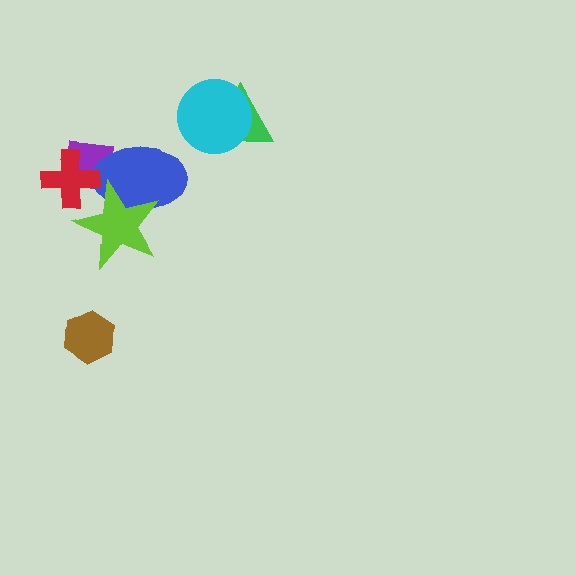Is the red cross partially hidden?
No, no other shape covers it.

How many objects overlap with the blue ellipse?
3 objects overlap with the blue ellipse.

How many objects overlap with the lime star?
3 objects overlap with the lime star.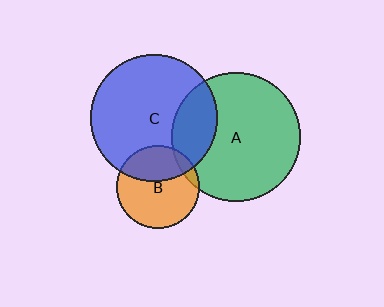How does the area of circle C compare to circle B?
Approximately 2.4 times.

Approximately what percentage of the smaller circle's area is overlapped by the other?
Approximately 10%.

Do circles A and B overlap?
Yes.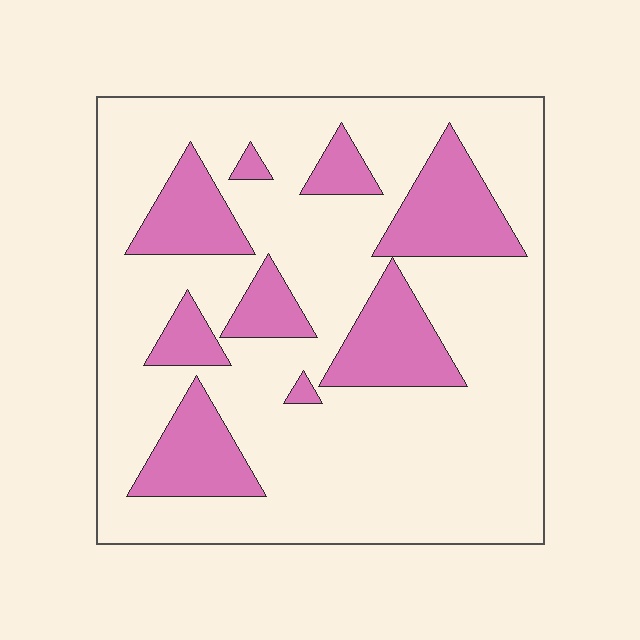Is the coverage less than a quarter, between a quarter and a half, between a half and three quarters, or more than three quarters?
Less than a quarter.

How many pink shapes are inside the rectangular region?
9.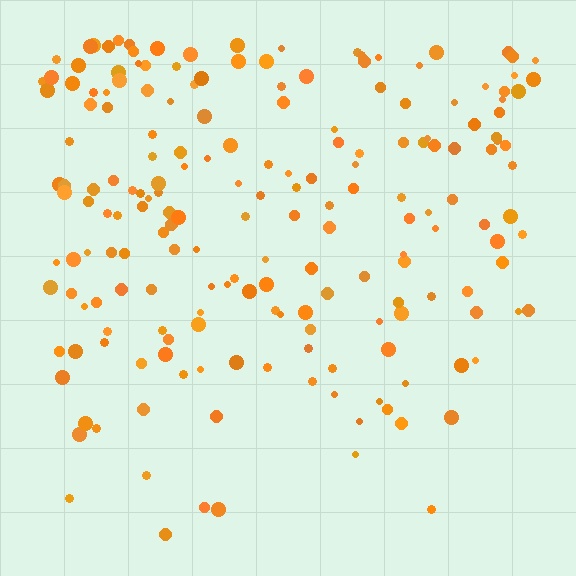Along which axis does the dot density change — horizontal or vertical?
Vertical.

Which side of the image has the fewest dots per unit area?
The bottom.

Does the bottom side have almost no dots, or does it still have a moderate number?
Still a moderate number, just noticeably fewer than the top.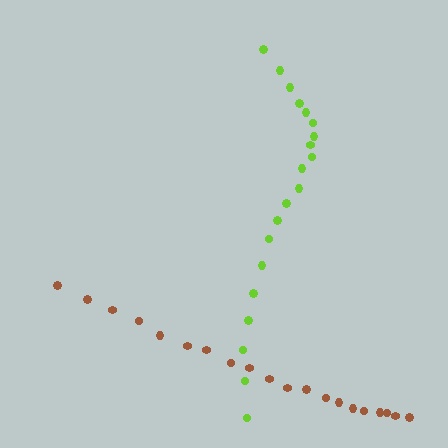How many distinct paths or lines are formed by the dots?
There are 2 distinct paths.